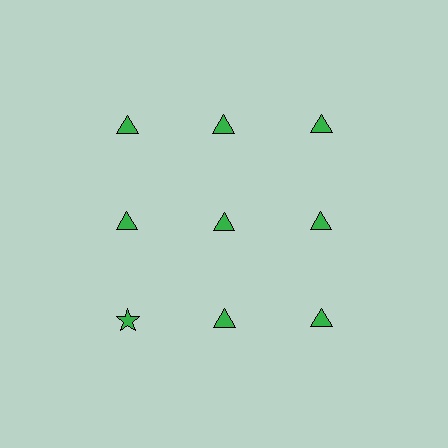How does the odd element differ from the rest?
It has a different shape: star instead of triangle.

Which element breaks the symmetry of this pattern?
The green star in the third row, leftmost column breaks the symmetry. All other shapes are green triangles.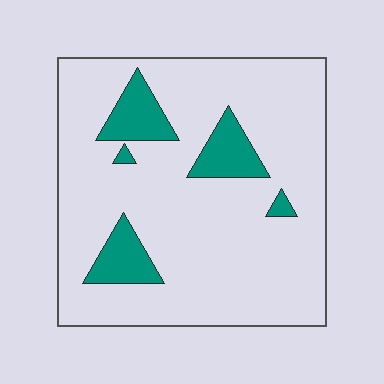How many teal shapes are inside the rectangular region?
5.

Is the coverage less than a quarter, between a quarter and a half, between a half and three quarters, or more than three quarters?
Less than a quarter.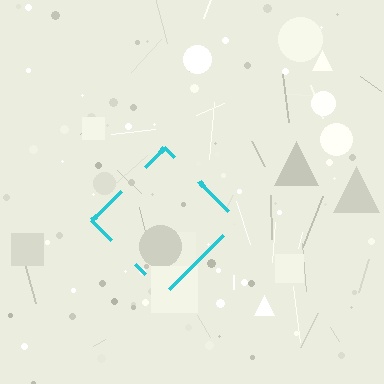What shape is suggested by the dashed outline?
The dashed outline suggests a diamond.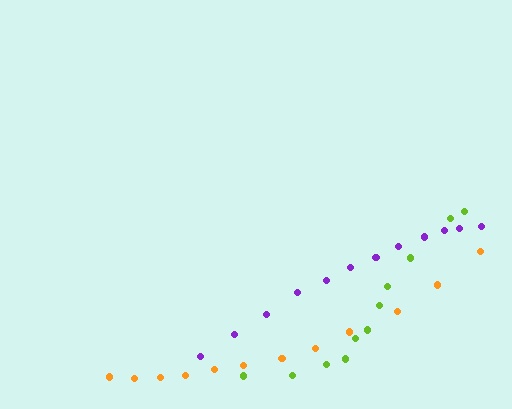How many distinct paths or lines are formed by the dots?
There are 3 distinct paths.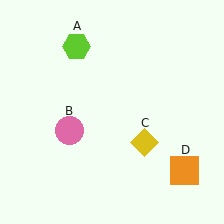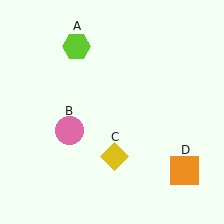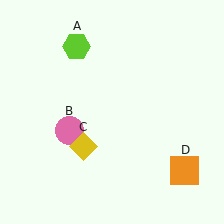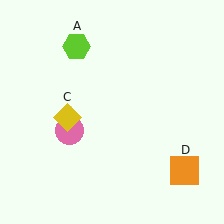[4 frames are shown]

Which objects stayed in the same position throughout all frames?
Lime hexagon (object A) and pink circle (object B) and orange square (object D) remained stationary.